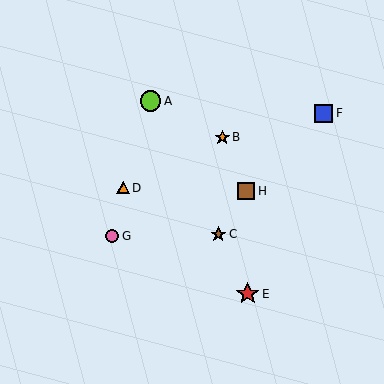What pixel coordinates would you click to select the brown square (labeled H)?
Click at (246, 191) to select the brown square H.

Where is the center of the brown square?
The center of the brown square is at (246, 191).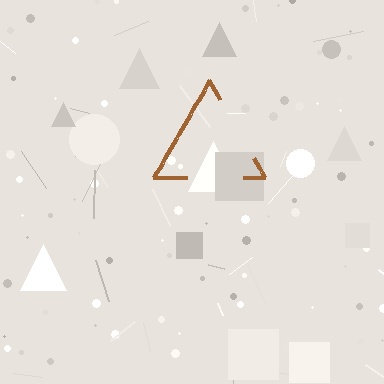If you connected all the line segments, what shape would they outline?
They would outline a triangle.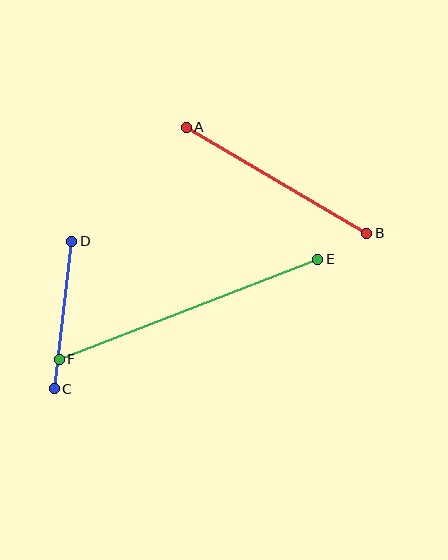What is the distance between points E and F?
The distance is approximately 277 pixels.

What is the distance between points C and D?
The distance is approximately 148 pixels.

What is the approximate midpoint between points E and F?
The midpoint is at approximately (189, 309) pixels.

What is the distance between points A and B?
The distance is approximately 209 pixels.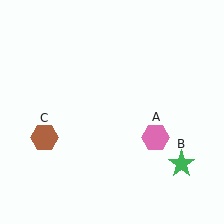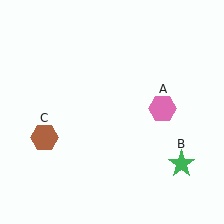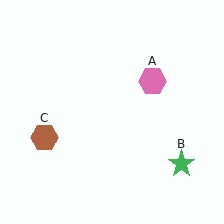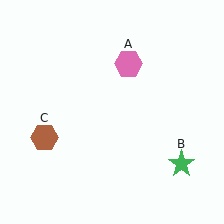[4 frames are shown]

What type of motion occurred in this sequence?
The pink hexagon (object A) rotated counterclockwise around the center of the scene.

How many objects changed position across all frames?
1 object changed position: pink hexagon (object A).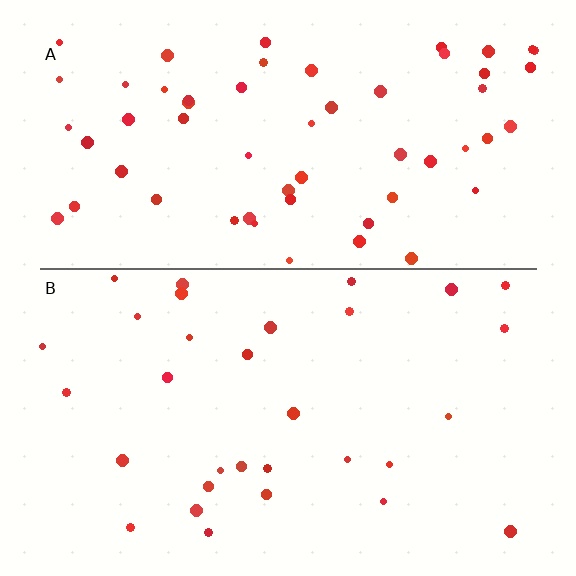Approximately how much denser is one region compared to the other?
Approximately 1.9× — region A over region B.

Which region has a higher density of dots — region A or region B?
A (the top).